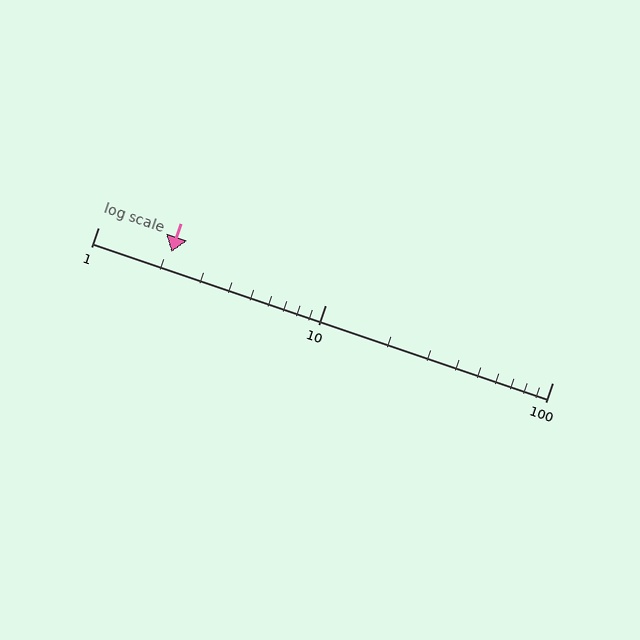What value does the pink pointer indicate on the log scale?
The pointer indicates approximately 2.1.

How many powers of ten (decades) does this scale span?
The scale spans 2 decades, from 1 to 100.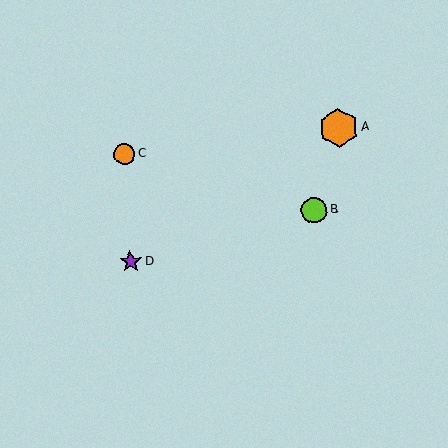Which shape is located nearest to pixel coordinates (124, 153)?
The orange circle (labeled C) at (124, 154) is nearest to that location.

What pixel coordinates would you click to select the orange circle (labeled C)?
Click at (124, 154) to select the orange circle C.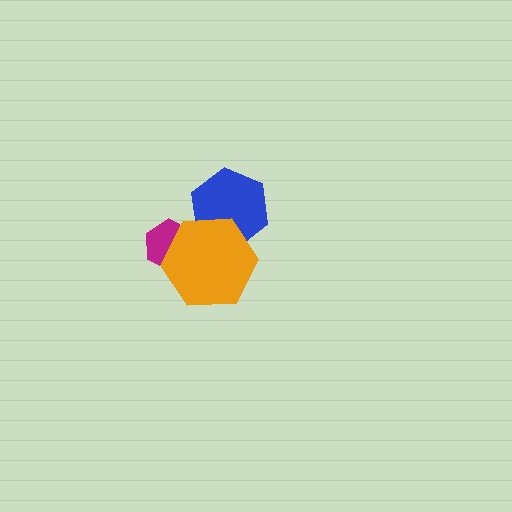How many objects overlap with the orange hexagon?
2 objects overlap with the orange hexagon.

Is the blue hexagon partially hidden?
Yes, it is partially covered by another shape.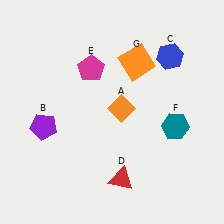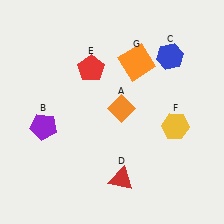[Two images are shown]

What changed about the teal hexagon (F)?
In Image 1, F is teal. In Image 2, it changed to yellow.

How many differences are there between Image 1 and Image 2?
There are 2 differences between the two images.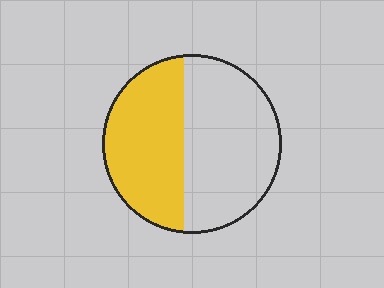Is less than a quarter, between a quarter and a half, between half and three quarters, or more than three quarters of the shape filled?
Between a quarter and a half.